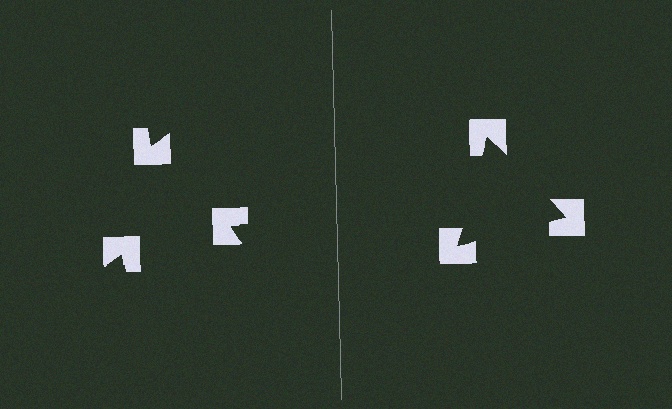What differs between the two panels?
The notched squares are positioned identically on both sides; only the wedge orientations differ. On the right they align to a triangle; on the left they are misaligned.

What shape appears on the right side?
An illusory triangle.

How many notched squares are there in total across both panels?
6 — 3 on each side.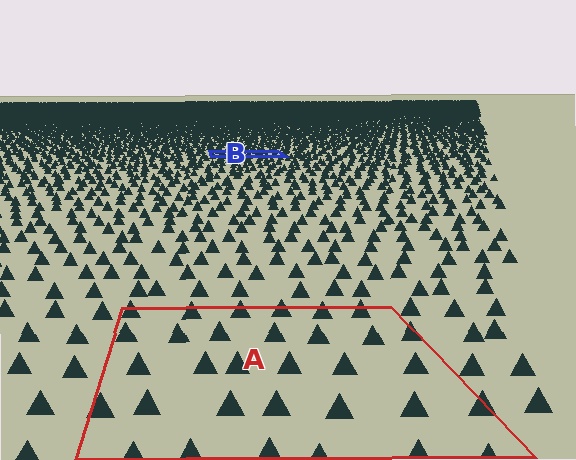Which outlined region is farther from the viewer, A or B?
Region B is farther from the viewer — the texture elements inside it appear smaller and more densely packed.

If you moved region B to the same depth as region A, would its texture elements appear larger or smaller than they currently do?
They would appear larger. At a closer depth, the same texture elements are projected at a bigger on-screen size.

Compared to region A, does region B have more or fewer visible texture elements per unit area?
Region B has more texture elements per unit area — they are packed more densely because it is farther away.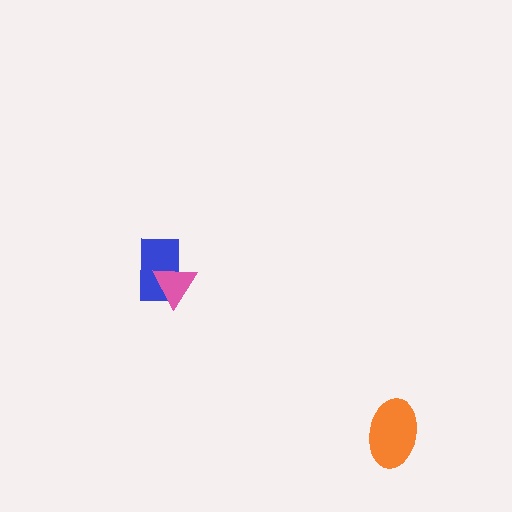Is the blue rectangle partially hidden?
Yes, it is partially covered by another shape.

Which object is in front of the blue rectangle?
The pink triangle is in front of the blue rectangle.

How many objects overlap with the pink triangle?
1 object overlaps with the pink triangle.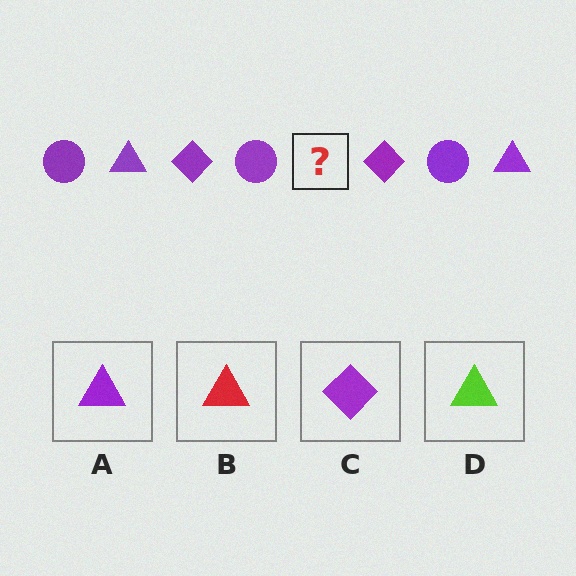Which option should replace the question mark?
Option A.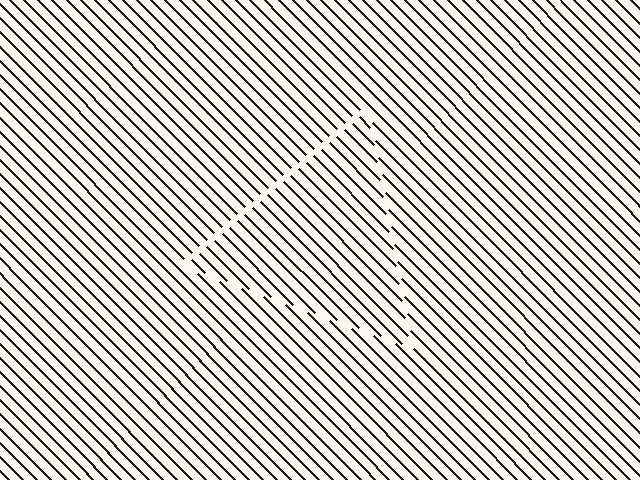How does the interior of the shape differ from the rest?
The interior of the shape contains the same grating, shifted by half a period — the contour is defined by the phase discontinuity where line-ends from the inner and outer gratings abut.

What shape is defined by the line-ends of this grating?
An illusory triangle. The interior of the shape contains the same grating, shifted by half a period — the contour is defined by the phase discontinuity where line-ends from the inner and outer gratings abut.